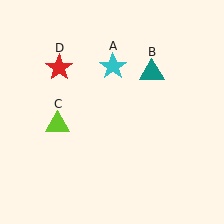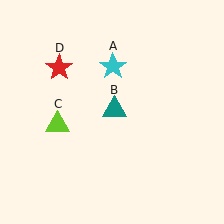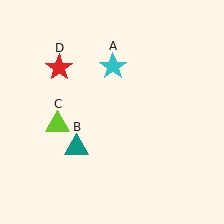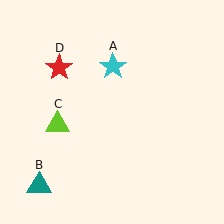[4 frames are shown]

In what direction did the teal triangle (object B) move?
The teal triangle (object B) moved down and to the left.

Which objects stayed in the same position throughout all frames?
Cyan star (object A) and lime triangle (object C) and red star (object D) remained stationary.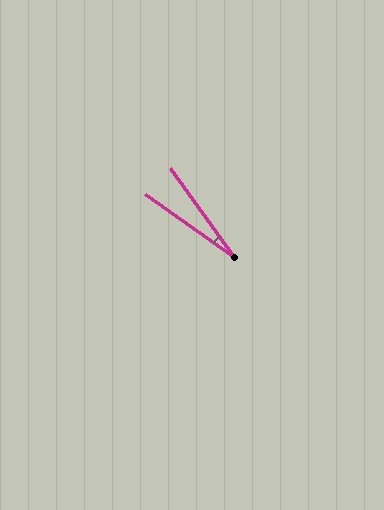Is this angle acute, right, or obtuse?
It is acute.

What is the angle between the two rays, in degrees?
Approximately 19 degrees.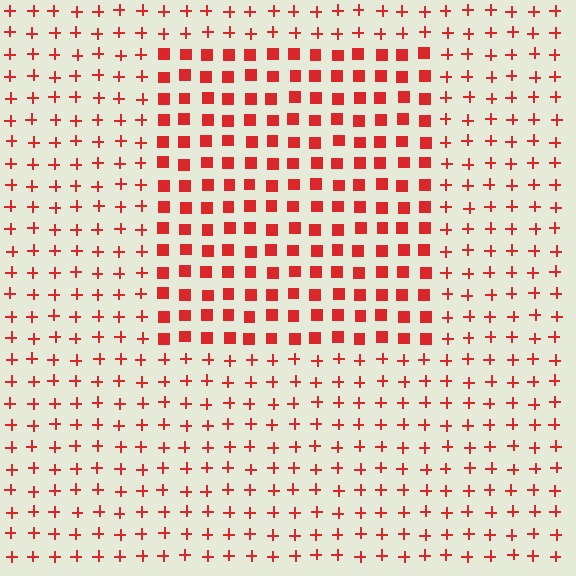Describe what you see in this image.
The image is filled with small red elements arranged in a uniform grid. A rectangle-shaped region contains squares, while the surrounding area contains plus signs. The boundary is defined purely by the change in element shape.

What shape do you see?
I see a rectangle.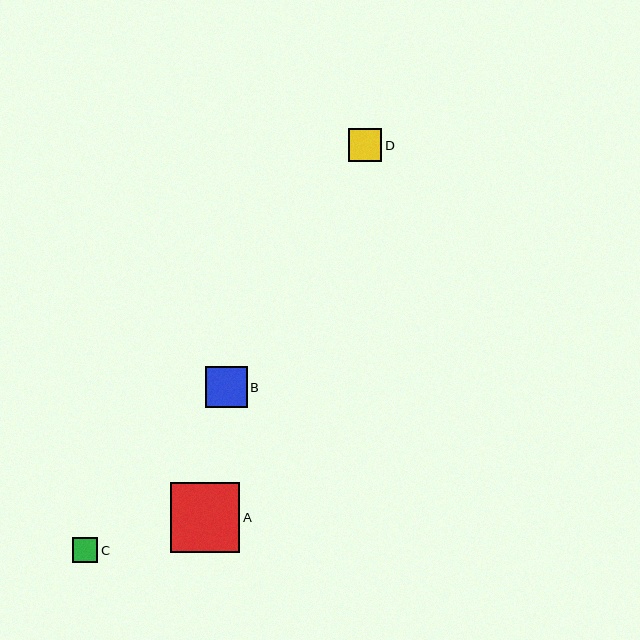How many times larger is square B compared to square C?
Square B is approximately 1.7 times the size of square C.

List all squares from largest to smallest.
From largest to smallest: A, B, D, C.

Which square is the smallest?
Square C is the smallest with a size of approximately 25 pixels.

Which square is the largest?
Square A is the largest with a size of approximately 69 pixels.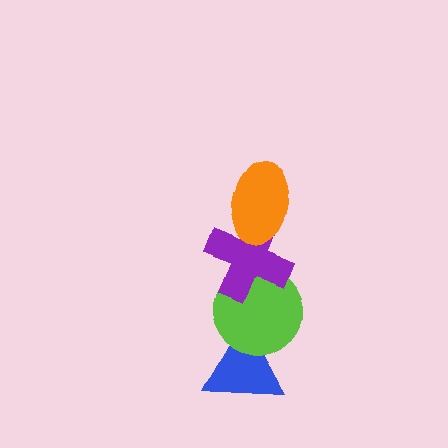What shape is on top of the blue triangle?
The lime circle is on top of the blue triangle.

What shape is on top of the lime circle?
The purple cross is on top of the lime circle.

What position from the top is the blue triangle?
The blue triangle is 4th from the top.